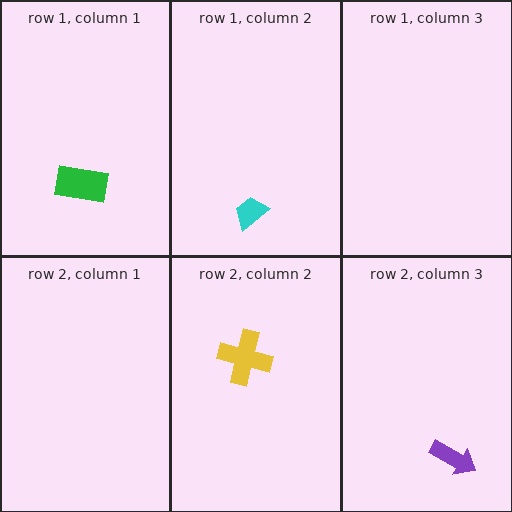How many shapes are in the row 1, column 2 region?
1.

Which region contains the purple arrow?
The row 2, column 3 region.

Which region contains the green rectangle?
The row 1, column 1 region.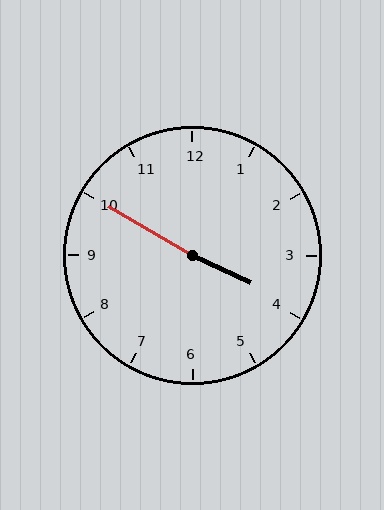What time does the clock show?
3:50.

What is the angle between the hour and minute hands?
Approximately 175 degrees.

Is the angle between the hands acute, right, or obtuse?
It is obtuse.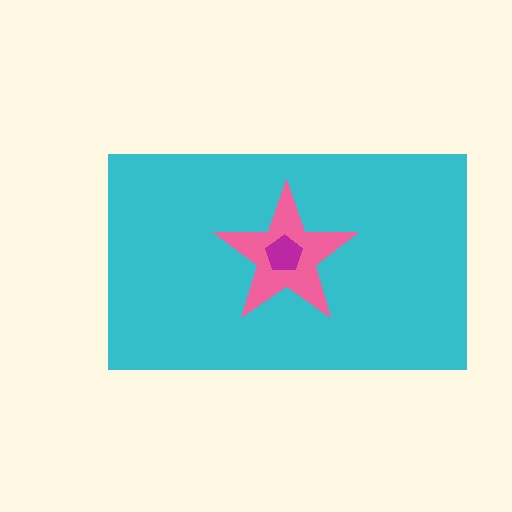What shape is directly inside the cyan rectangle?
The pink star.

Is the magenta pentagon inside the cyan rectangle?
Yes.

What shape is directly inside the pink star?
The magenta pentagon.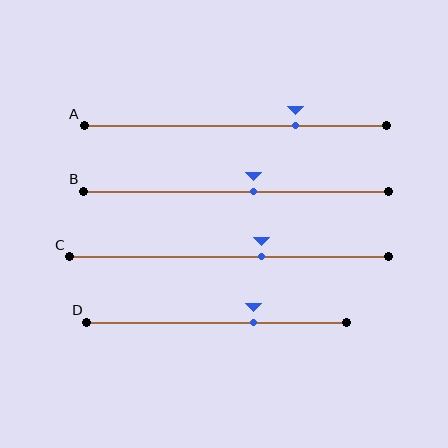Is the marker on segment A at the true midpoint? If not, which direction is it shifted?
No, the marker on segment A is shifted to the right by about 20% of the segment length.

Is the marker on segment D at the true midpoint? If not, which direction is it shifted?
No, the marker on segment D is shifted to the right by about 14% of the segment length.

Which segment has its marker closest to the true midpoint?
Segment B has its marker closest to the true midpoint.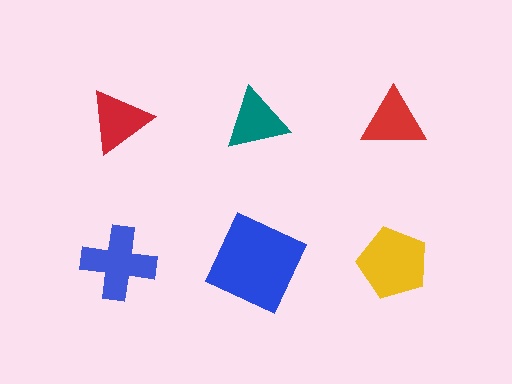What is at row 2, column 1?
A blue cross.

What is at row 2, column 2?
A blue square.